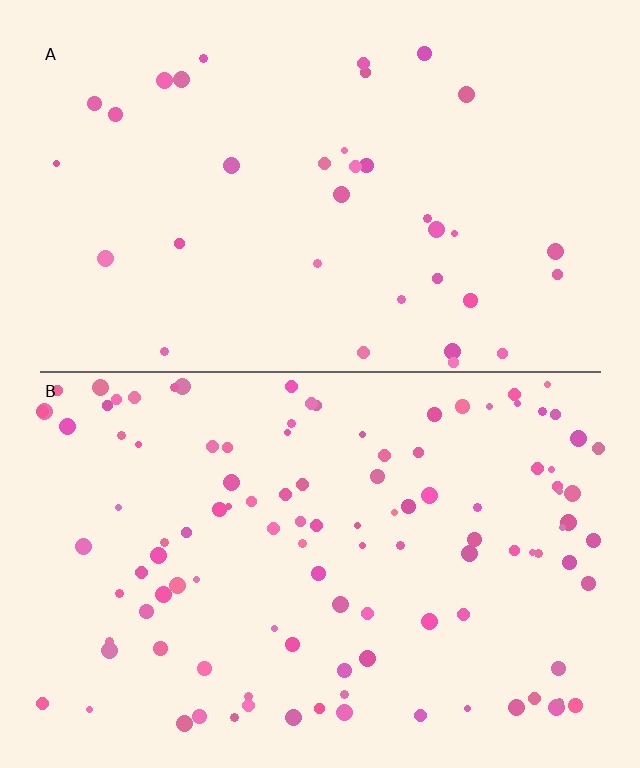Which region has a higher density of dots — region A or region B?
B (the bottom).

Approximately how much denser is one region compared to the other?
Approximately 3.1× — region B over region A.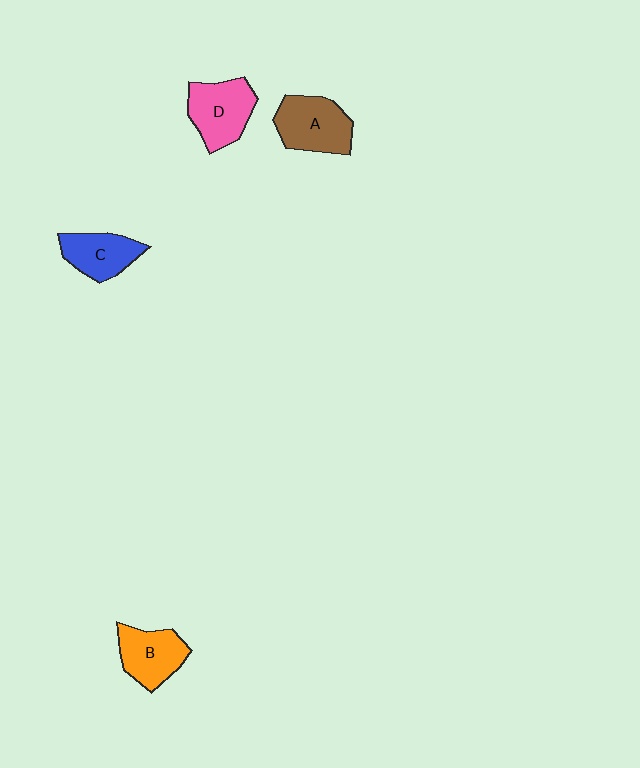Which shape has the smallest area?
Shape C (blue).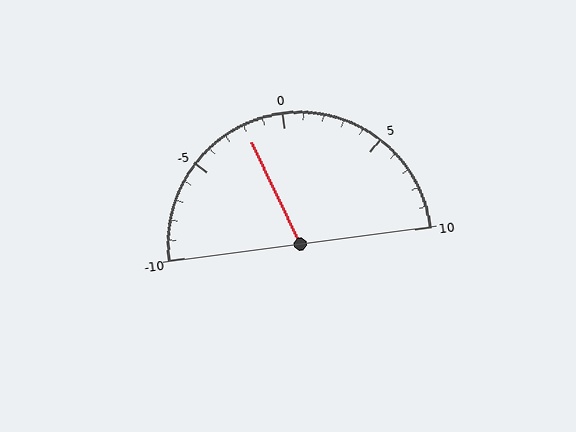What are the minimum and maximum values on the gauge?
The gauge ranges from -10 to 10.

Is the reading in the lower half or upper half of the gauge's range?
The reading is in the lower half of the range (-10 to 10).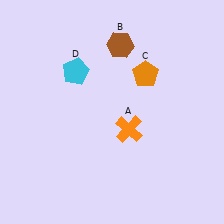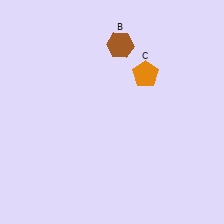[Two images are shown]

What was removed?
The cyan pentagon (D), the orange cross (A) were removed in Image 2.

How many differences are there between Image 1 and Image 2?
There are 2 differences between the two images.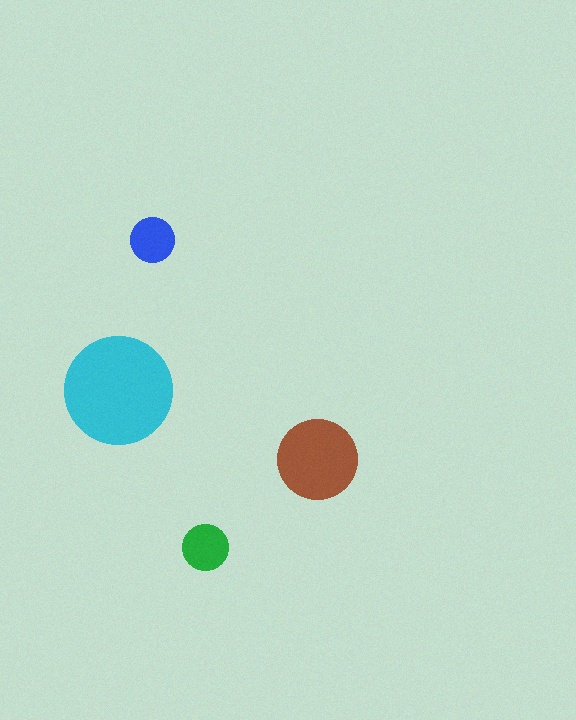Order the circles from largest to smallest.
the cyan one, the brown one, the green one, the blue one.